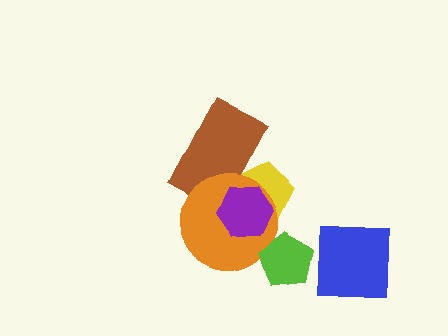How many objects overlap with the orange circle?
4 objects overlap with the orange circle.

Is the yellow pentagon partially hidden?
Yes, it is partially covered by another shape.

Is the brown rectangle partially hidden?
Yes, it is partially covered by another shape.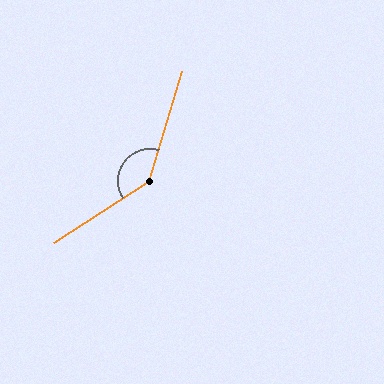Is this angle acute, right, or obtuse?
It is obtuse.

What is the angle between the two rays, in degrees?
Approximately 139 degrees.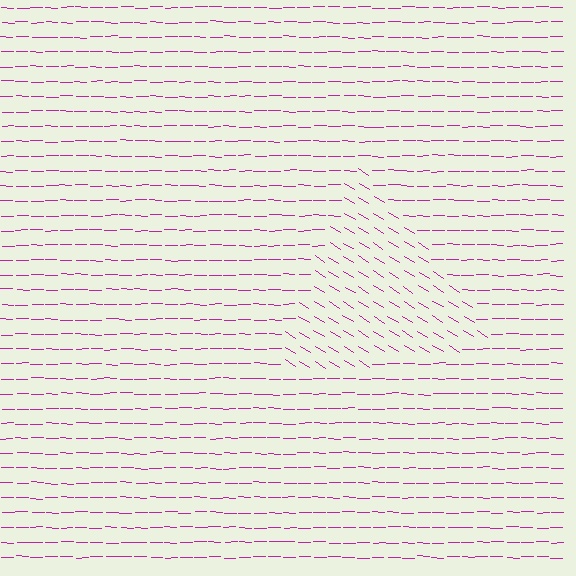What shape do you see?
I see a triangle.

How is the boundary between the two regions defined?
The boundary is defined purely by a change in line orientation (approximately 31 degrees difference). All lines are the same color and thickness.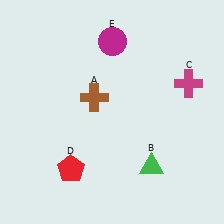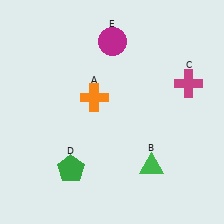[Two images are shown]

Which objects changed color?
A changed from brown to orange. D changed from red to green.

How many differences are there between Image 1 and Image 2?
There are 2 differences between the two images.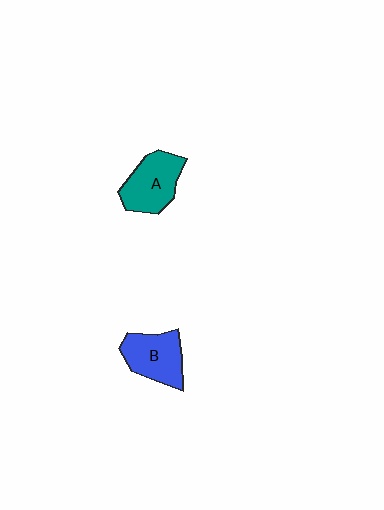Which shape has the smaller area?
Shape B (blue).